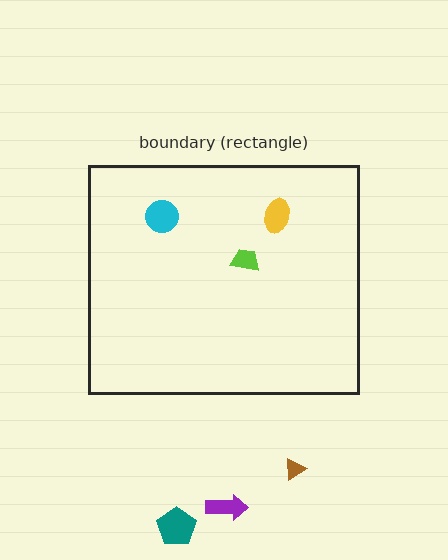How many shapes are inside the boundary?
3 inside, 3 outside.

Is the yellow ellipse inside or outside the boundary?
Inside.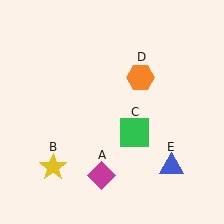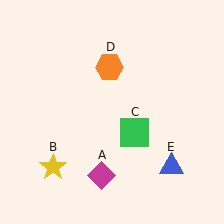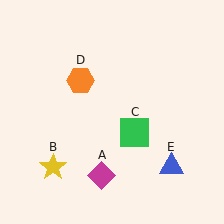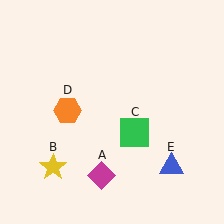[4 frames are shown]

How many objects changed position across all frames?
1 object changed position: orange hexagon (object D).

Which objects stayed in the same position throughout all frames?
Magenta diamond (object A) and yellow star (object B) and green square (object C) and blue triangle (object E) remained stationary.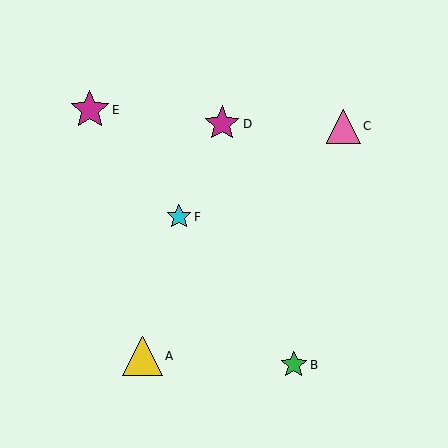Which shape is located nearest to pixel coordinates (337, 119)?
The pink triangle (labeled C) at (344, 126) is nearest to that location.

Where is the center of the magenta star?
The center of the magenta star is at (90, 110).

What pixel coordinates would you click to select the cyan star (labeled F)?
Click at (179, 217) to select the cyan star F.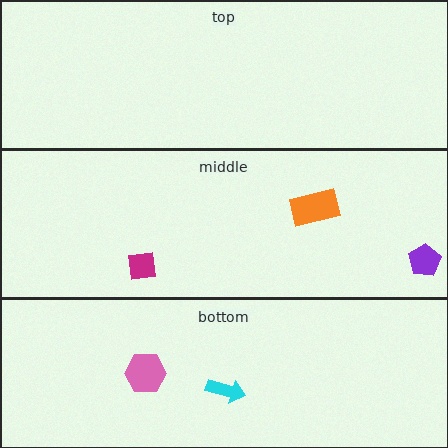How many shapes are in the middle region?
3.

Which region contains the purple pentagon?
The middle region.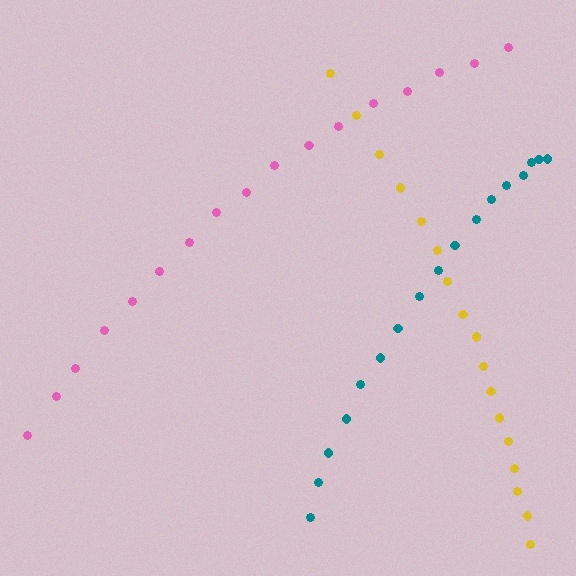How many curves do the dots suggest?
There are 3 distinct paths.